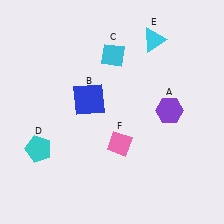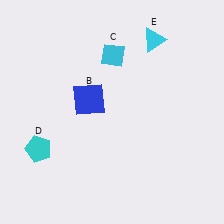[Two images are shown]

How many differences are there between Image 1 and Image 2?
There are 2 differences between the two images.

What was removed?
The pink diamond (F), the purple hexagon (A) were removed in Image 2.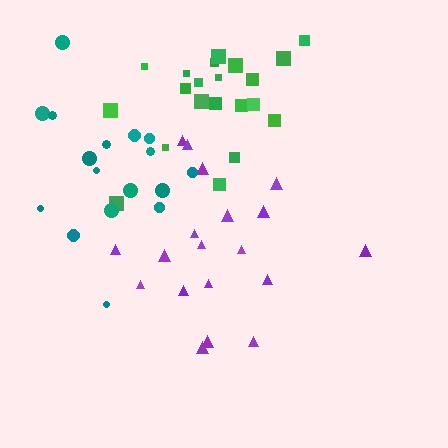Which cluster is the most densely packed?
Green.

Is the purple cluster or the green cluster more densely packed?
Green.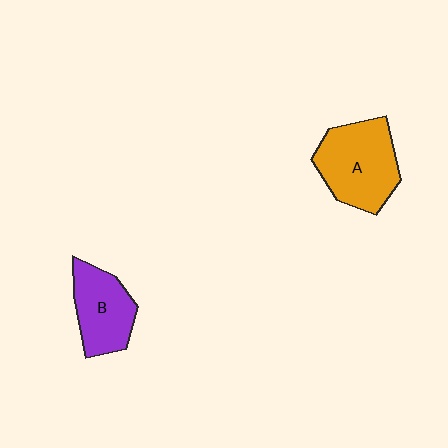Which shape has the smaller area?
Shape B (purple).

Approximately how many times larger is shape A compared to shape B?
Approximately 1.3 times.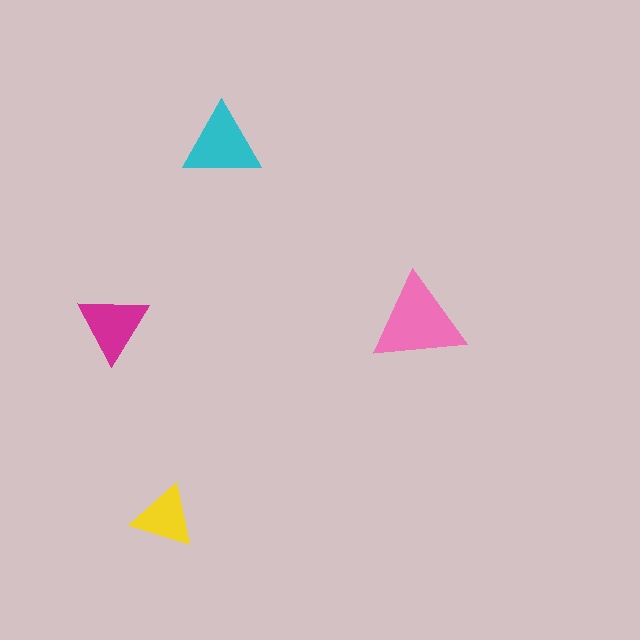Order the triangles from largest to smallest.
the pink one, the cyan one, the magenta one, the yellow one.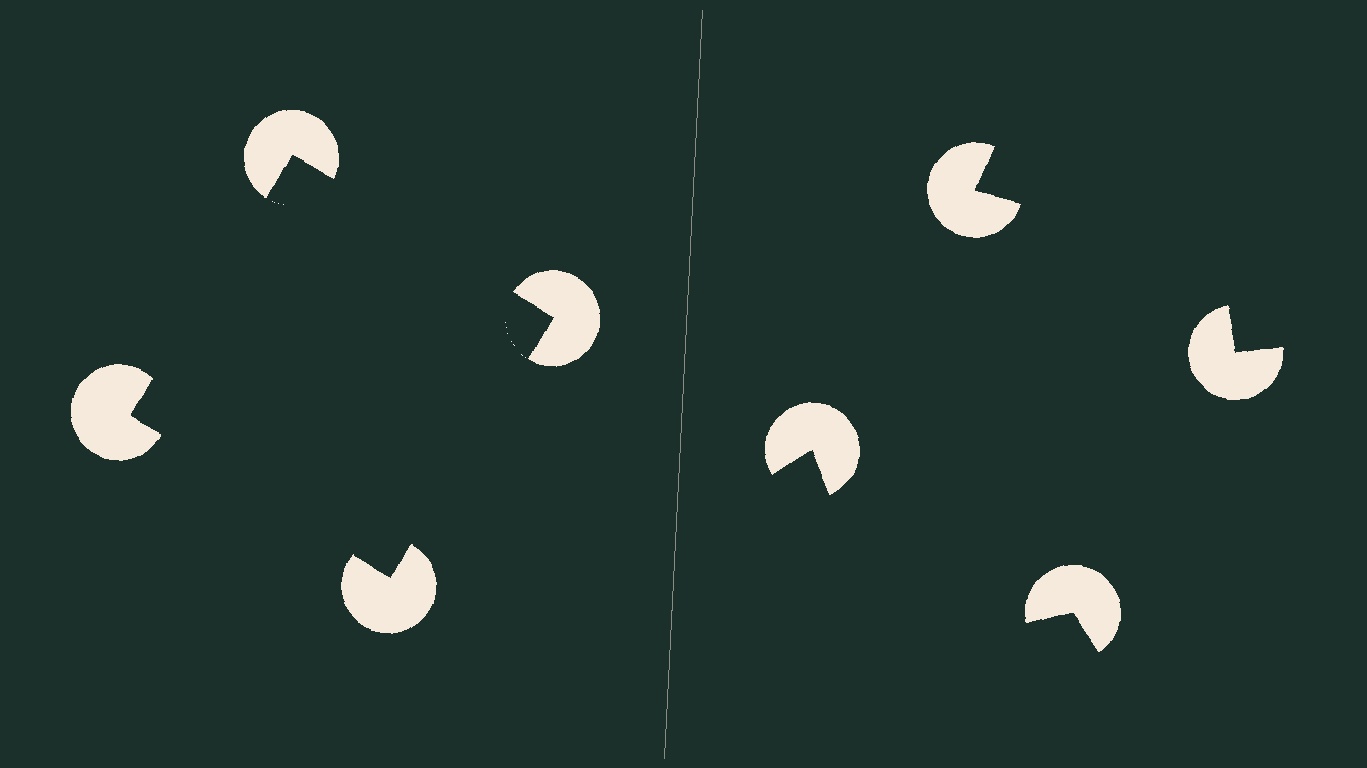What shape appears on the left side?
An illusory square.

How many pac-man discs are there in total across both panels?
8 — 4 on each side.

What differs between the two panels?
The pac-man discs are positioned identically on both sides; only the wedge orientations differ. On the left they align to a square; on the right they are misaligned.